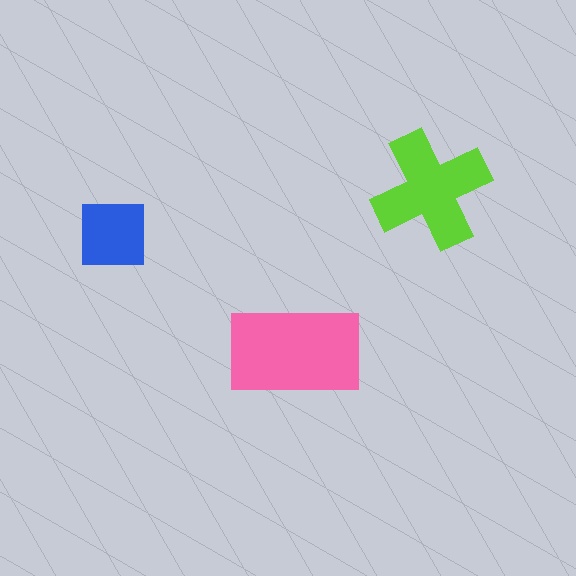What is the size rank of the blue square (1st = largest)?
3rd.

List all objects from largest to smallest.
The pink rectangle, the lime cross, the blue square.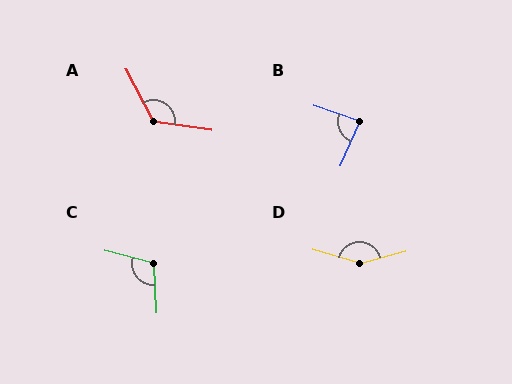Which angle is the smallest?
B, at approximately 85 degrees.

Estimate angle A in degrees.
Approximately 125 degrees.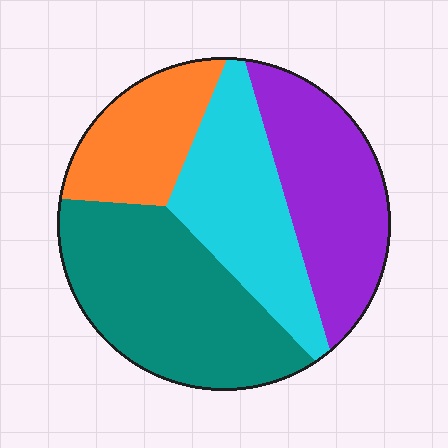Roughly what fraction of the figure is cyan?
Cyan takes up less than a quarter of the figure.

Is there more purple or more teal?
Teal.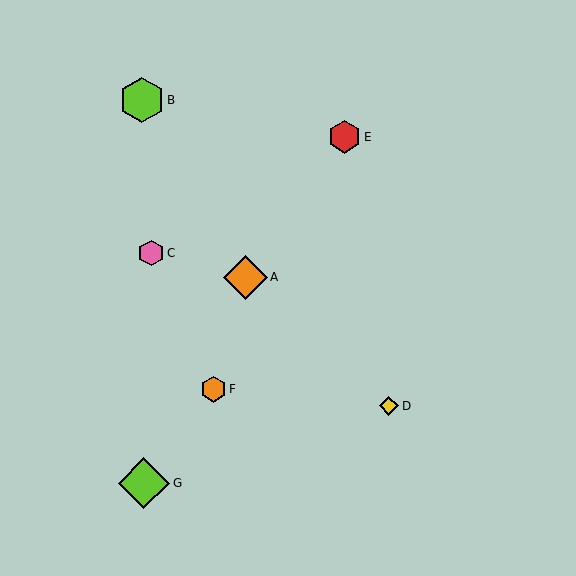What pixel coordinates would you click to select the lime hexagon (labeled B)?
Click at (142, 100) to select the lime hexagon B.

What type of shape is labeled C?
Shape C is a pink hexagon.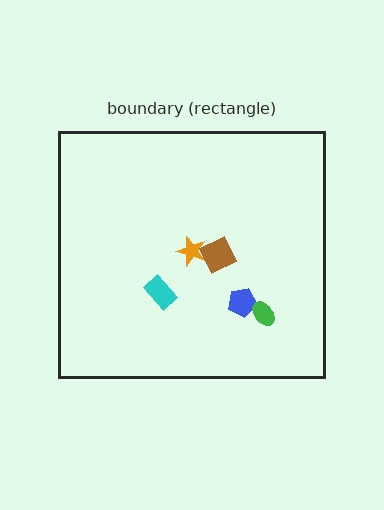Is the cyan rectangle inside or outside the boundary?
Inside.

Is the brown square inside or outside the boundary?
Inside.